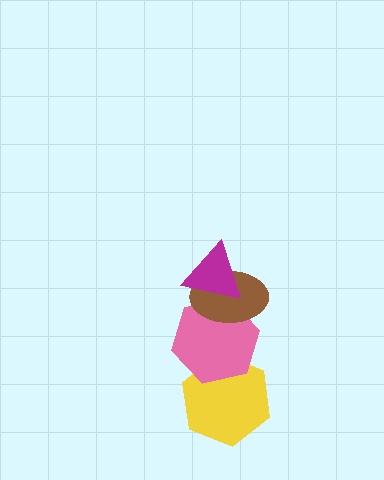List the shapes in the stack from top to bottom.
From top to bottom: the magenta triangle, the brown ellipse, the pink hexagon, the yellow hexagon.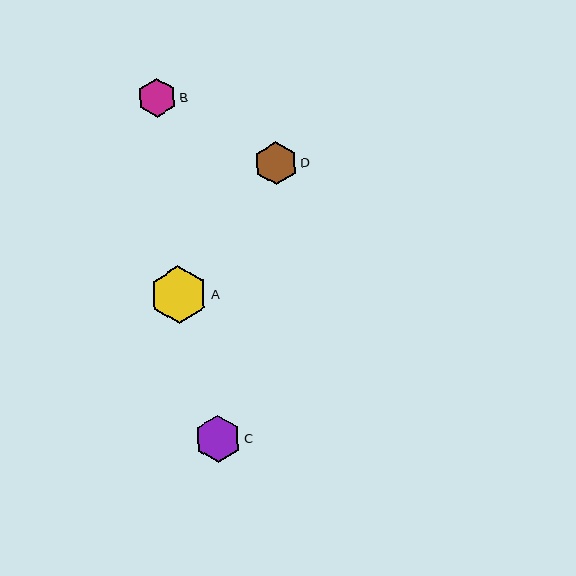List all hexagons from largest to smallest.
From largest to smallest: A, C, D, B.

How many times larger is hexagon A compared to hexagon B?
Hexagon A is approximately 1.5 times the size of hexagon B.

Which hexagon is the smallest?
Hexagon B is the smallest with a size of approximately 39 pixels.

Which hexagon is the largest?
Hexagon A is the largest with a size of approximately 57 pixels.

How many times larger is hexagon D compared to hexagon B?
Hexagon D is approximately 1.1 times the size of hexagon B.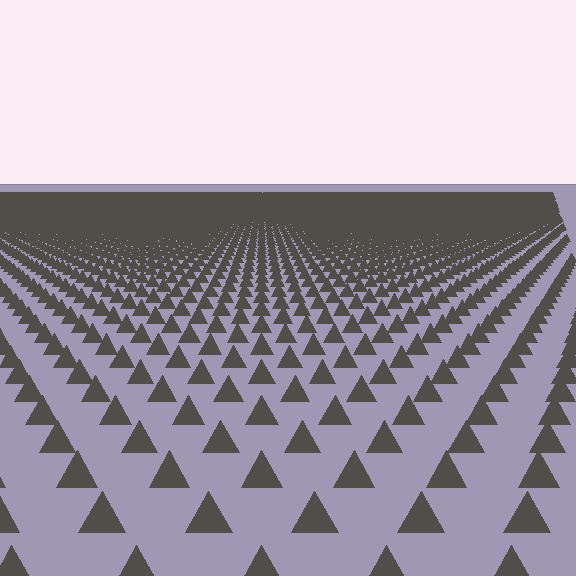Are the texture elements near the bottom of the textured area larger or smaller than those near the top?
Larger. Near the bottom, elements are closer to the viewer and appear at a bigger on-screen size.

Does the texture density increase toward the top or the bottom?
Density increases toward the top.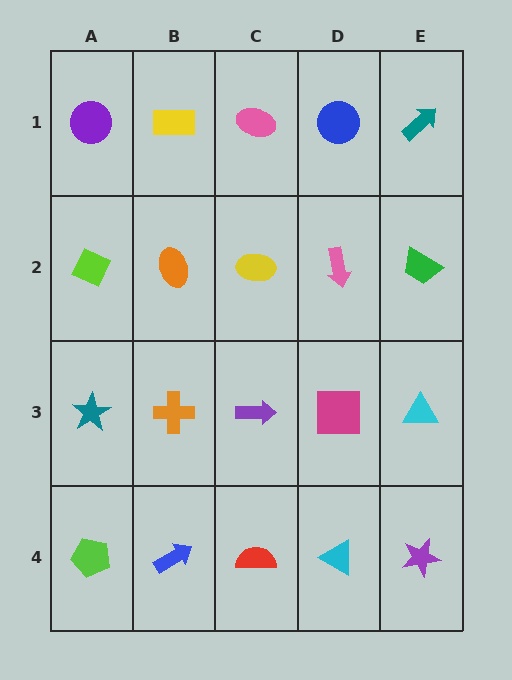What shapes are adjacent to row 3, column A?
A lime diamond (row 2, column A), a lime pentagon (row 4, column A), an orange cross (row 3, column B).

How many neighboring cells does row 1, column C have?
3.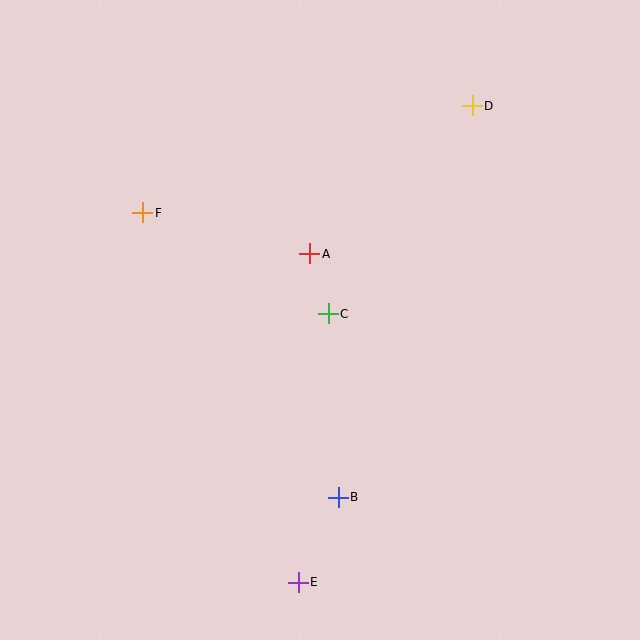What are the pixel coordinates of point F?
Point F is at (143, 213).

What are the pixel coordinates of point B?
Point B is at (338, 497).